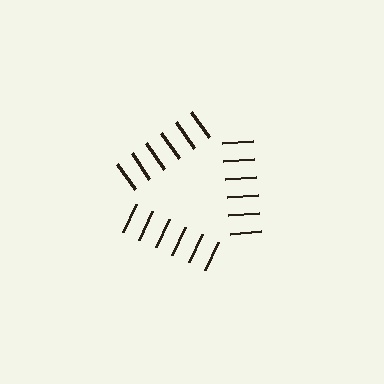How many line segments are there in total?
18 — 6 along each of the 3 edges.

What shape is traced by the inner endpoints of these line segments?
An illusory triangle — the line segments terminate on its edges but no continuous stroke is drawn.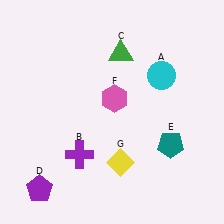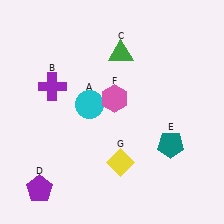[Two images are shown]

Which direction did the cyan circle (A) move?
The cyan circle (A) moved left.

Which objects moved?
The objects that moved are: the cyan circle (A), the purple cross (B).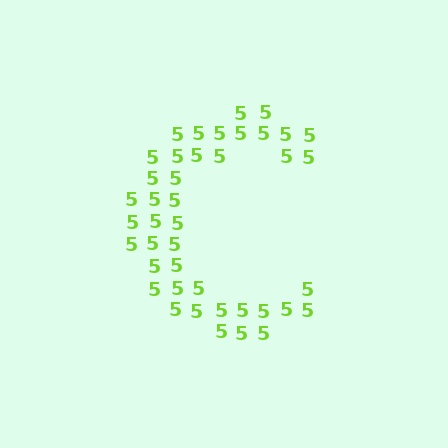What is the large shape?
The large shape is the letter C.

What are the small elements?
The small elements are digit 5's.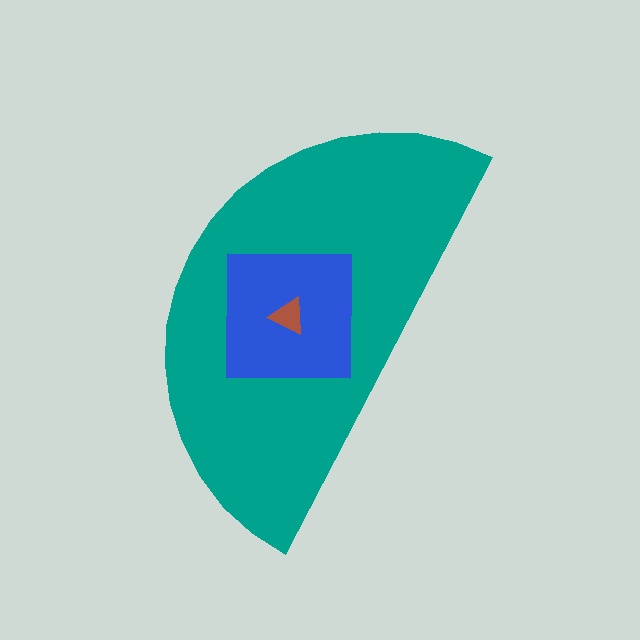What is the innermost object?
The brown triangle.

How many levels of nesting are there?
3.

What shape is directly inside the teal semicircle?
The blue square.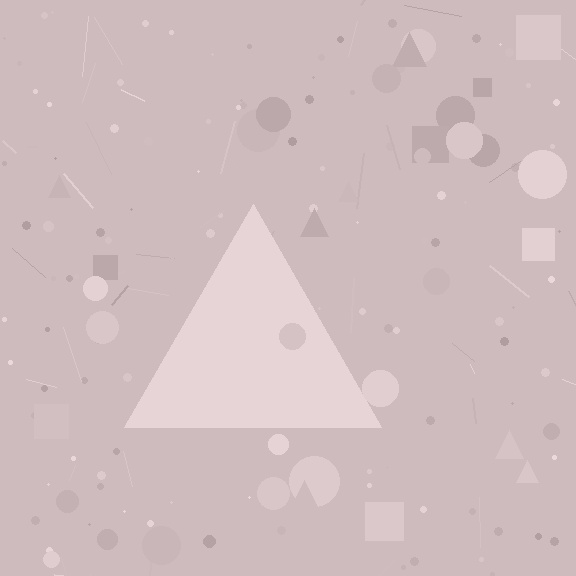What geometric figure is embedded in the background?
A triangle is embedded in the background.